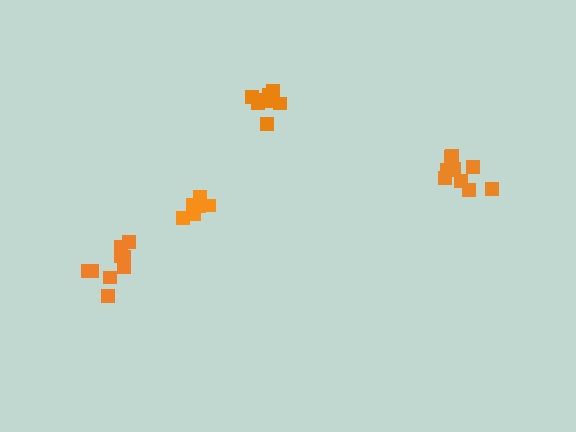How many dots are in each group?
Group 1: 7 dots, Group 2: 9 dots, Group 3: 9 dots, Group 4: 11 dots (36 total).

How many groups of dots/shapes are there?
There are 4 groups.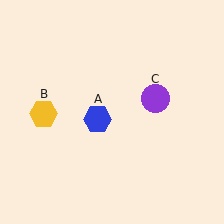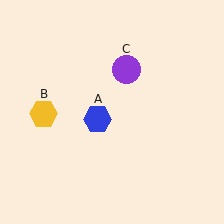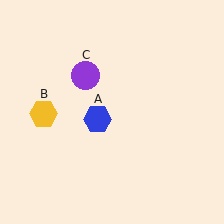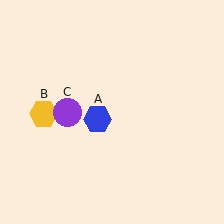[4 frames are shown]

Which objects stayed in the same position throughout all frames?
Blue hexagon (object A) and yellow hexagon (object B) remained stationary.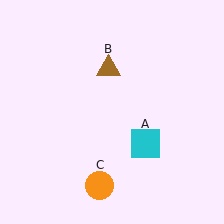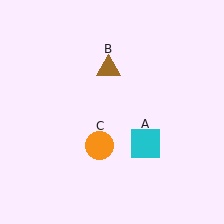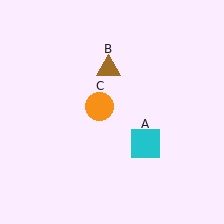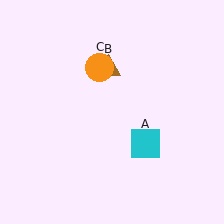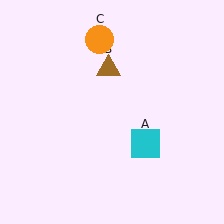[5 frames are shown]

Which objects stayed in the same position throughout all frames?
Cyan square (object A) and brown triangle (object B) remained stationary.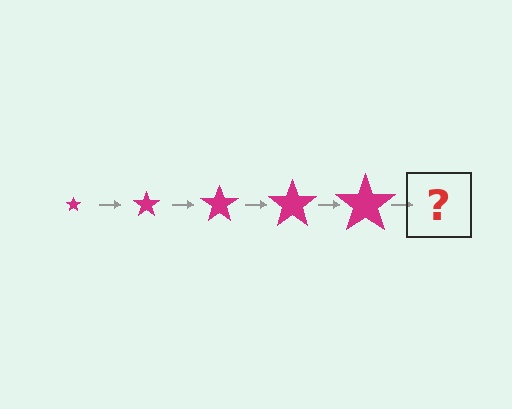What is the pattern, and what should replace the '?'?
The pattern is that the star gets progressively larger each step. The '?' should be a magenta star, larger than the previous one.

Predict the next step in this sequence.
The next step is a magenta star, larger than the previous one.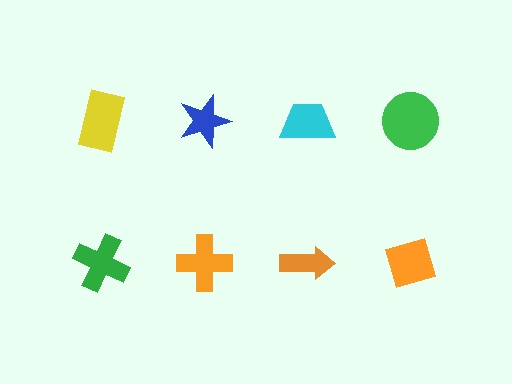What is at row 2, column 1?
A green cross.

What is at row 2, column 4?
An orange diamond.